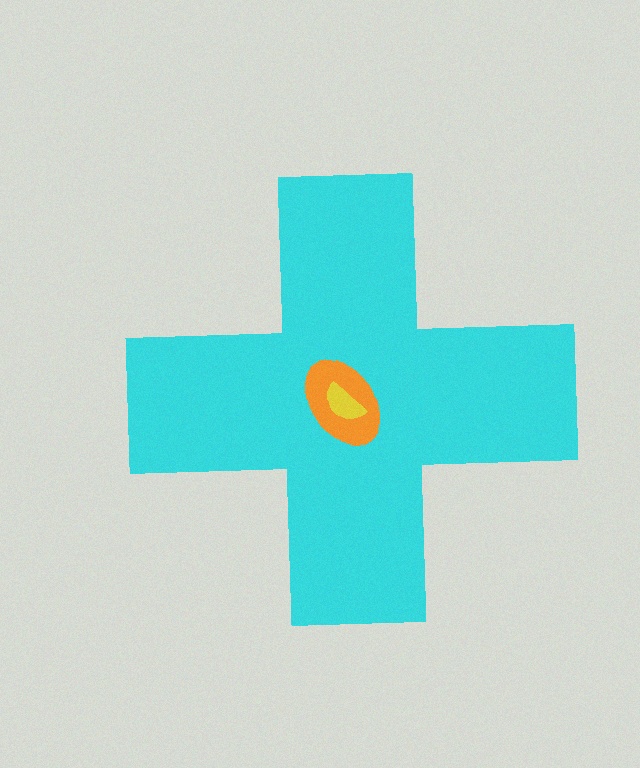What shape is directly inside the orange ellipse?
The yellow semicircle.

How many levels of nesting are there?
3.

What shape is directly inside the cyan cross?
The orange ellipse.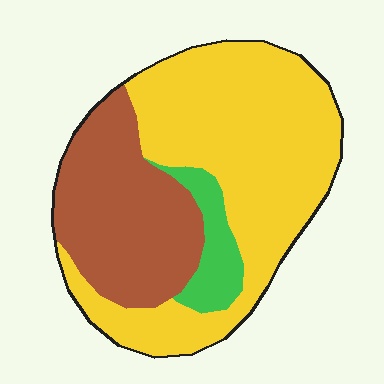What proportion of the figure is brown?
Brown takes up between a sixth and a third of the figure.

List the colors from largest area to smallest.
From largest to smallest: yellow, brown, green.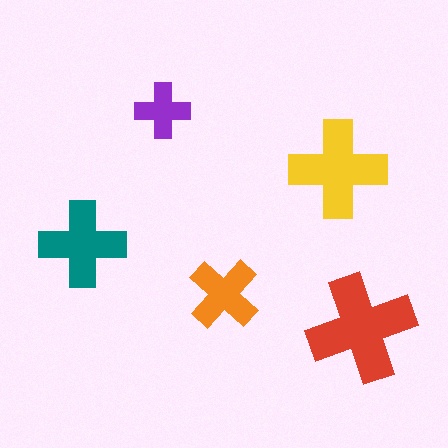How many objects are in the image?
There are 5 objects in the image.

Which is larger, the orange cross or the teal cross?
The teal one.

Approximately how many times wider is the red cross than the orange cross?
About 1.5 times wider.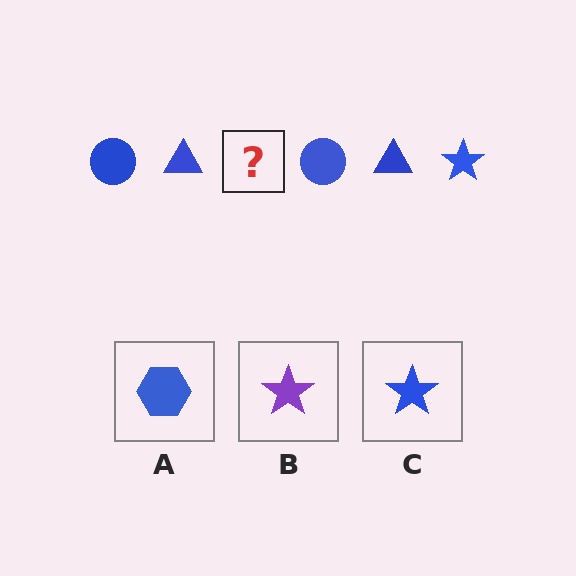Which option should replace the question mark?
Option C.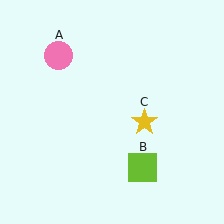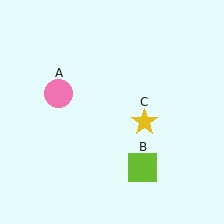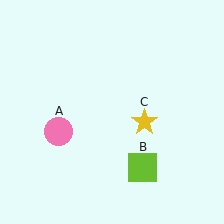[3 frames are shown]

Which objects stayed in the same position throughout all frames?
Lime square (object B) and yellow star (object C) remained stationary.